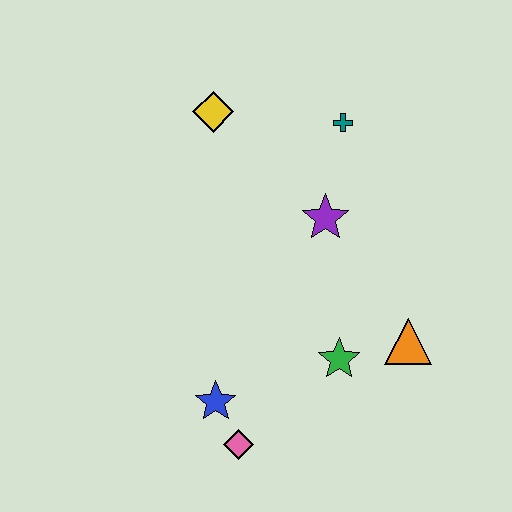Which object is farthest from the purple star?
The pink diamond is farthest from the purple star.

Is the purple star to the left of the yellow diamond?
No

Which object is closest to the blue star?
The pink diamond is closest to the blue star.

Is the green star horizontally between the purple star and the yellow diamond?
No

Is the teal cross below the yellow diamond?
Yes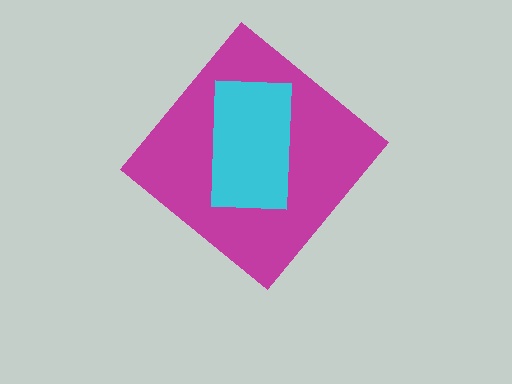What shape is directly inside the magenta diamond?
The cyan rectangle.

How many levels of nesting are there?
2.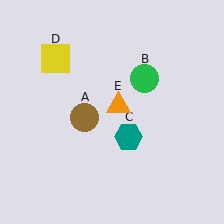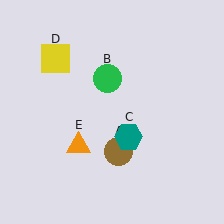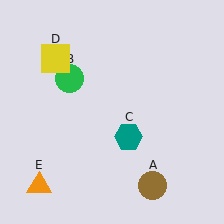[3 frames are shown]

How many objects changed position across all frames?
3 objects changed position: brown circle (object A), green circle (object B), orange triangle (object E).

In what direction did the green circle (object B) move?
The green circle (object B) moved left.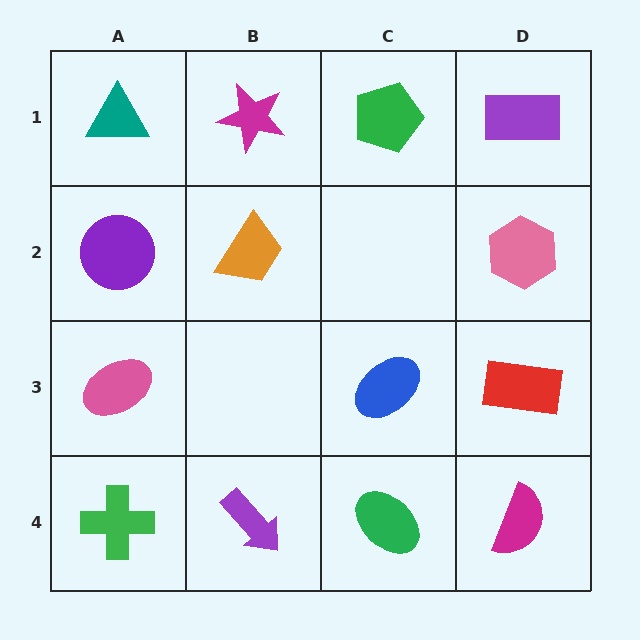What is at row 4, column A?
A green cross.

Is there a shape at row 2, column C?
No, that cell is empty.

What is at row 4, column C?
A green ellipse.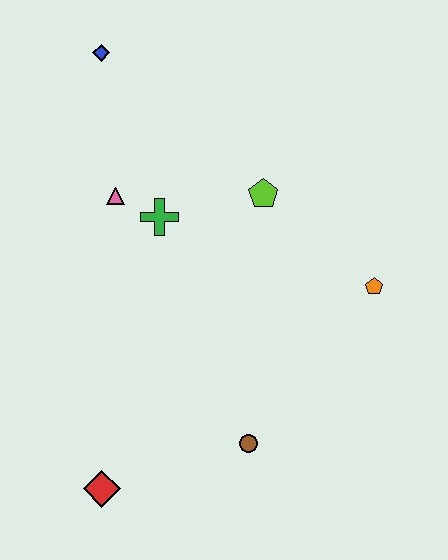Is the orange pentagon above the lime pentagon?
No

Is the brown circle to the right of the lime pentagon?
No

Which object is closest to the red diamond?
The brown circle is closest to the red diamond.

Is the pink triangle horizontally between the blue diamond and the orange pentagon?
Yes